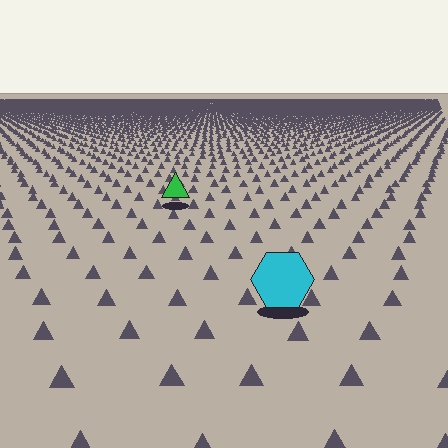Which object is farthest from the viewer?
The green triangle is farthest from the viewer. It appears smaller and the ground texture around it is denser.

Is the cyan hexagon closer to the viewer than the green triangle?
Yes. The cyan hexagon is closer — you can tell from the texture gradient: the ground texture is coarser near it.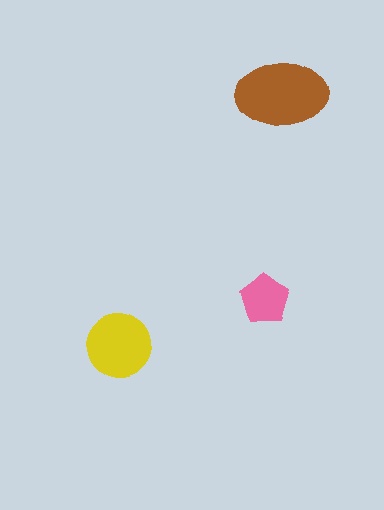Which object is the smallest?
The pink pentagon.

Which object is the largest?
The brown ellipse.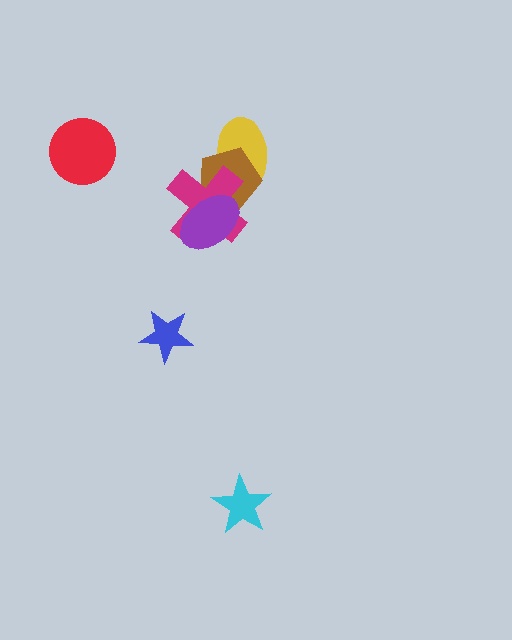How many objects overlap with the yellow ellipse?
2 objects overlap with the yellow ellipse.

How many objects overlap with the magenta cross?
3 objects overlap with the magenta cross.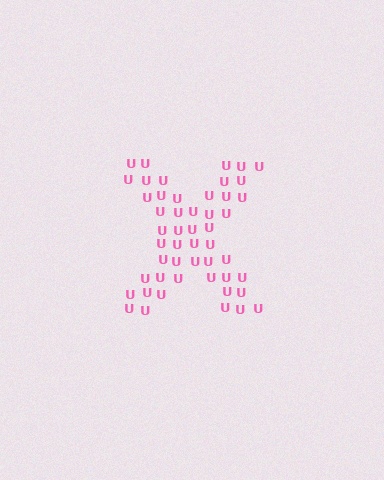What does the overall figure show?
The overall figure shows the letter X.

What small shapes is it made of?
It is made of small letter U's.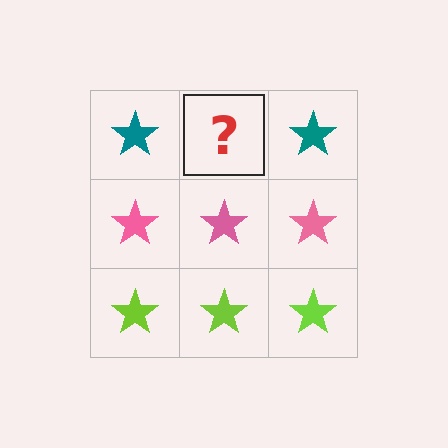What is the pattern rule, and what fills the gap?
The rule is that each row has a consistent color. The gap should be filled with a teal star.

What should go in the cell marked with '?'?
The missing cell should contain a teal star.